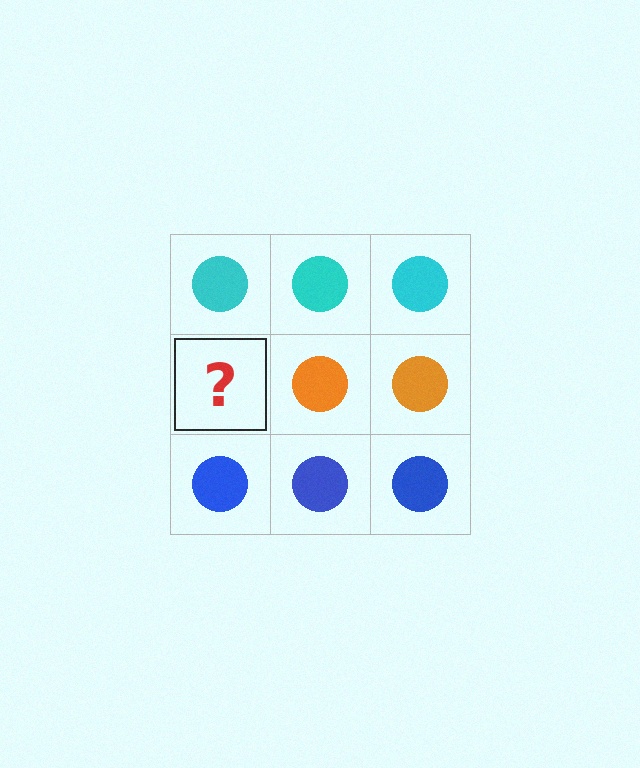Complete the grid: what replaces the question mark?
The question mark should be replaced with an orange circle.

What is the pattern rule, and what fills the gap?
The rule is that each row has a consistent color. The gap should be filled with an orange circle.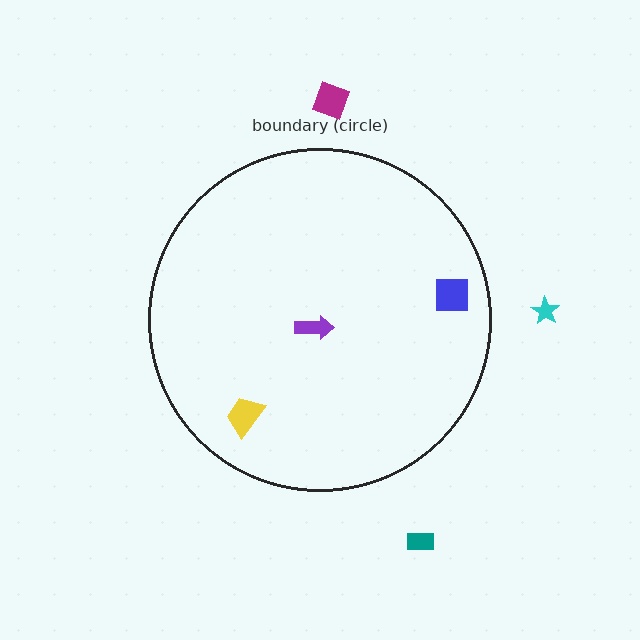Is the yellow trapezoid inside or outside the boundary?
Inside.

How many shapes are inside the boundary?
3 inside, 3 outside.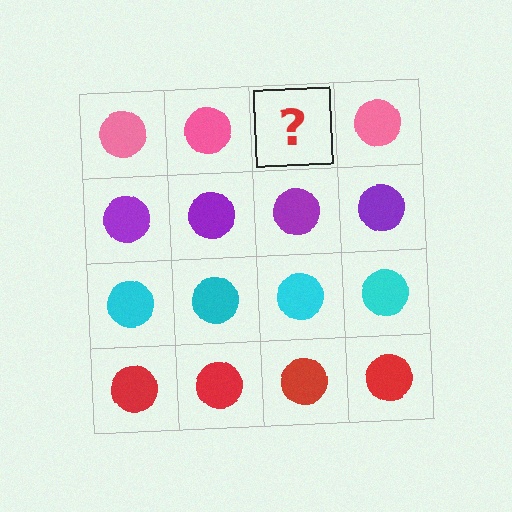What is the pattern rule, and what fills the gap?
The rule is that each row has a consistent color. The gap should be filled with a pink circle.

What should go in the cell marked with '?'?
The missing cell should contain a pink circle.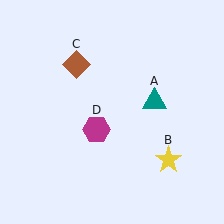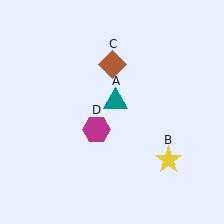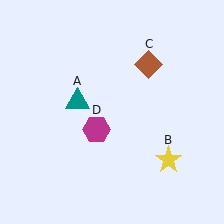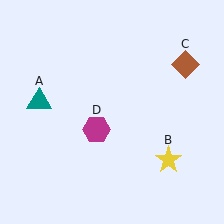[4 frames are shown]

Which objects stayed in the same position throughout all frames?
Yellow star (object B) and magenta hexagon (object D) remained stationary.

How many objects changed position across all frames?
2 objects changed position: teal triangle (object A), brown diamond (object C).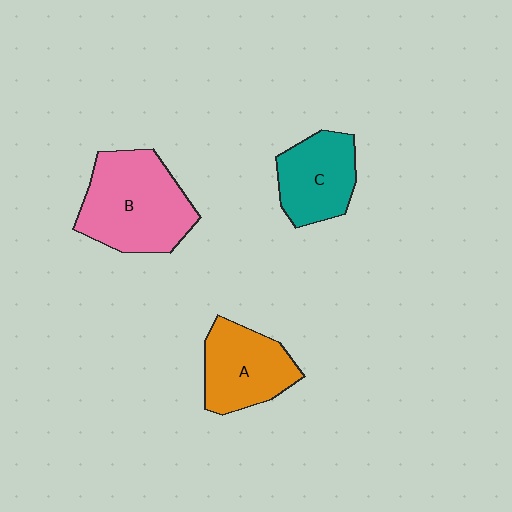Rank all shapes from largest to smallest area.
From largest to smallest: B (pink), A (orange), C (teal).